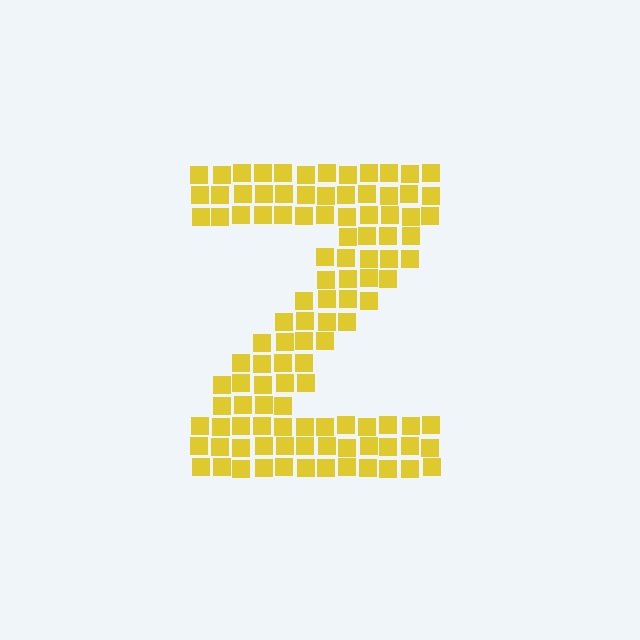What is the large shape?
The large shape is the letter Z.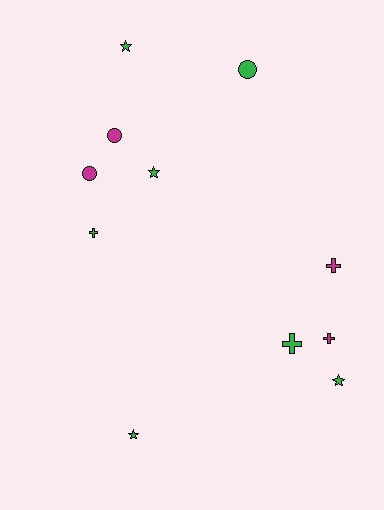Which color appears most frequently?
Green, with 7 objects.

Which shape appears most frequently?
Star, with 4 objects.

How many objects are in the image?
There are 11 objects.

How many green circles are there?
There is 1 green circle.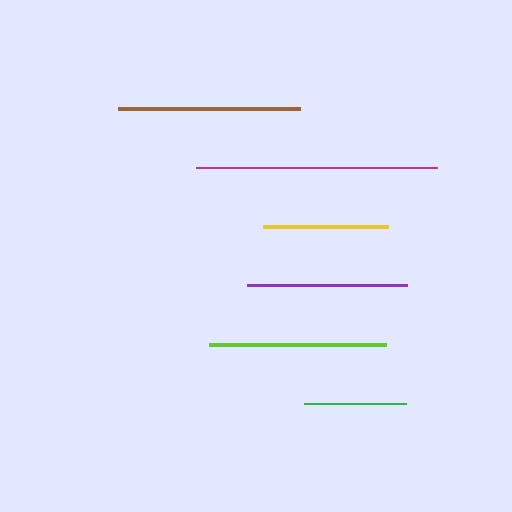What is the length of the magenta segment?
The magenta segment is approximately 241 pixels long.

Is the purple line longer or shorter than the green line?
The purple line is longer than the green line.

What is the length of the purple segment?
The purple segment is approximately 160 pixels long.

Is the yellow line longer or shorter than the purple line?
The purple line is longer than the yellow line.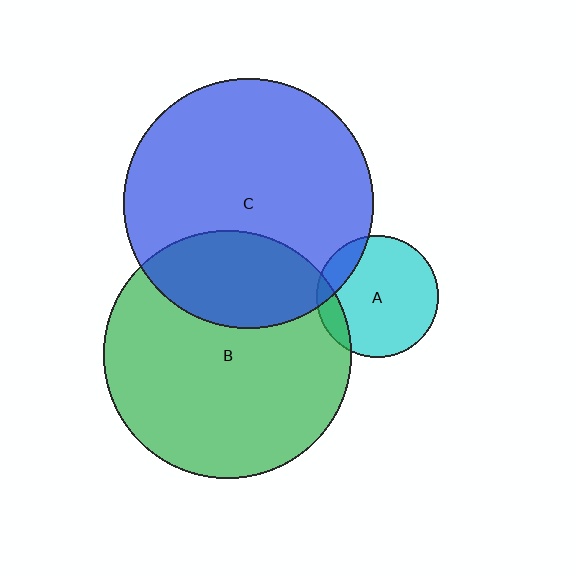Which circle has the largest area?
Circle C (blue).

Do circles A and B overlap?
Yes.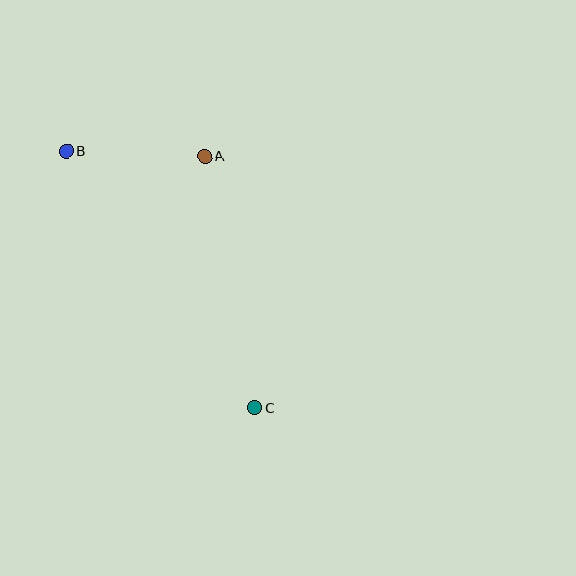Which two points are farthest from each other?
Points B and C are farthest from each other.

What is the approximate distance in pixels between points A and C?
The distance between A and C is approximately 257 pixels.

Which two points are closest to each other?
Points A and B are closest to each other.